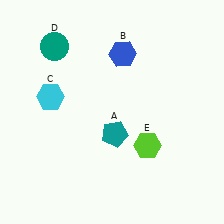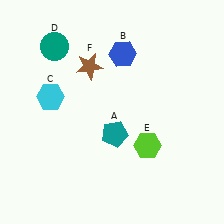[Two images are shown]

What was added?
A brown star (F) was added in Image 2.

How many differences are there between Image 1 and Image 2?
There is 1 difference between the two images.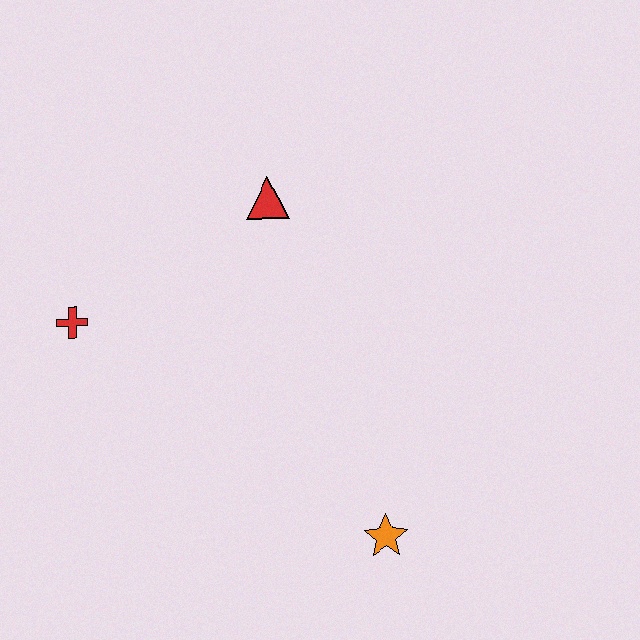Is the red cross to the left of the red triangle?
Yes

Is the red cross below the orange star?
No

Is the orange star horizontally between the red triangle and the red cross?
No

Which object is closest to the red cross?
The red triangle is closest to the red cross.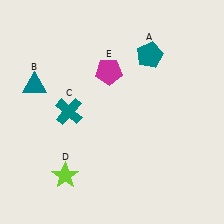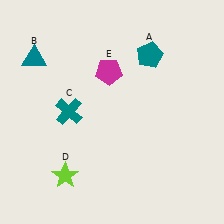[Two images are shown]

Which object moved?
The teal triangle (B) moved up.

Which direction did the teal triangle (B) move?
The teal triangle (B) moved up.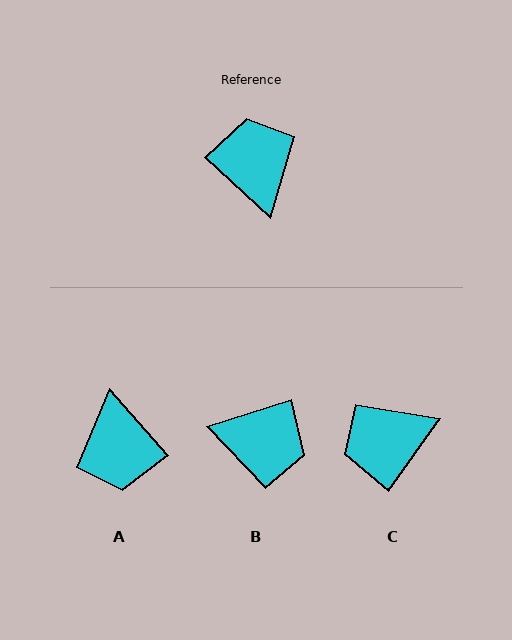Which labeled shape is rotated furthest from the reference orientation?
A, about 174 degrees away.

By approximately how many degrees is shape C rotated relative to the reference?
Approximately 97 degrees counter-clockwise.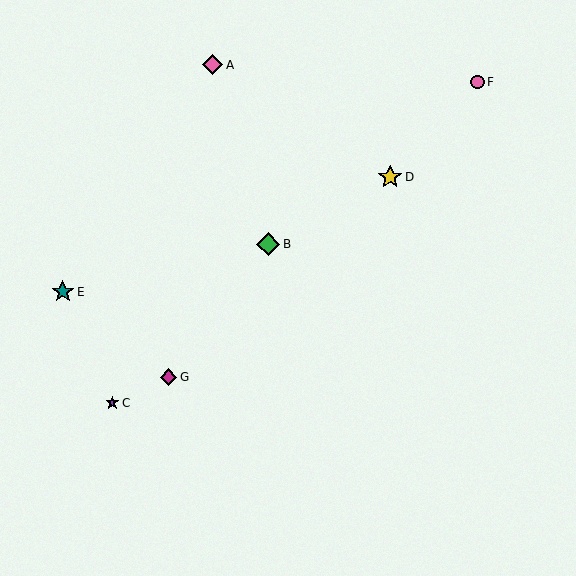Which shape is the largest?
The yellow star (labeled D) is the largest.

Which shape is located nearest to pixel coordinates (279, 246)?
The green diamond (labeled B) at (268, 244) is nearest to that location.